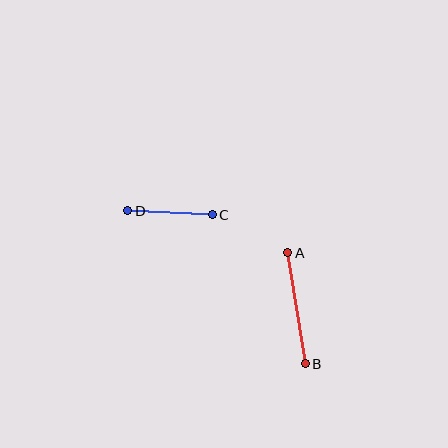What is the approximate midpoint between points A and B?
The midpoint is at approximately (297, 308) pixels.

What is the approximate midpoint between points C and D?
The midpoint is at approximately (170, 213) pixels.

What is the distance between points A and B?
The distance is approximately 112 pixels.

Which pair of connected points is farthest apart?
Points A and B are farthest apart.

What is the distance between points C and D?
The distance is approximately 85 pixels.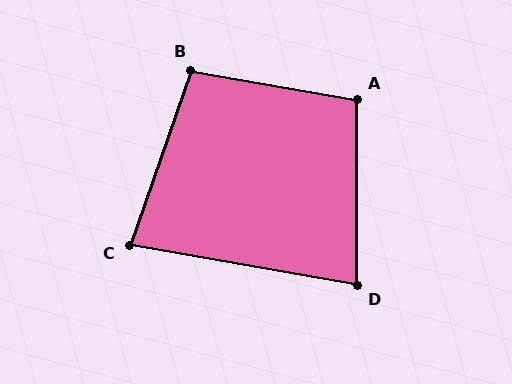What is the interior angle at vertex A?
Approximately 99 degrees (obtuse).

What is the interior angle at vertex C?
Approximately 81 degrees (acute).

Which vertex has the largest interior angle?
B, at approximately 100 degrees.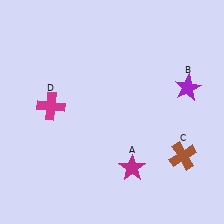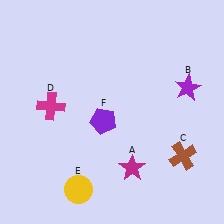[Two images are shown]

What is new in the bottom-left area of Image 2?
A purple pentagon (F) was added in the bottom-left area of Image 2.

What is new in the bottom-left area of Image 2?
A yellow circle (E) was added in the bottom-left area of Image 2.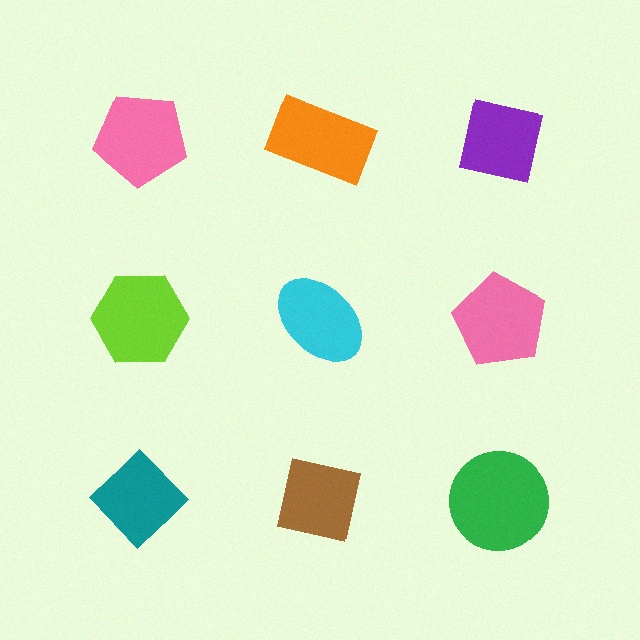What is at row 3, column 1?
A teal diamond.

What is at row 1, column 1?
A pink pentagon.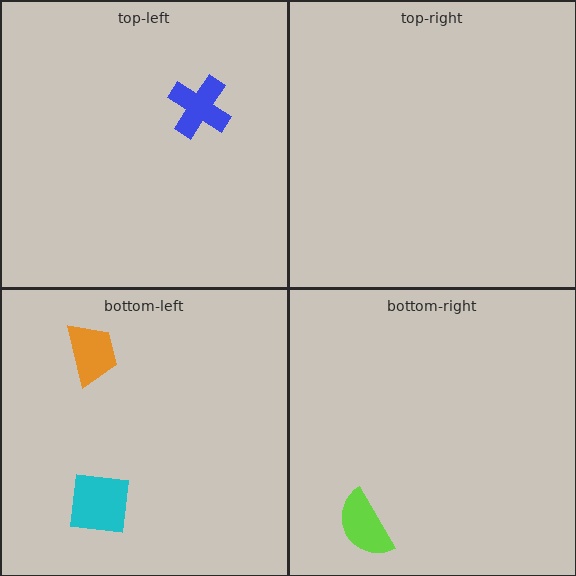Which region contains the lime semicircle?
The bottom-right region.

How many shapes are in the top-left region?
1.